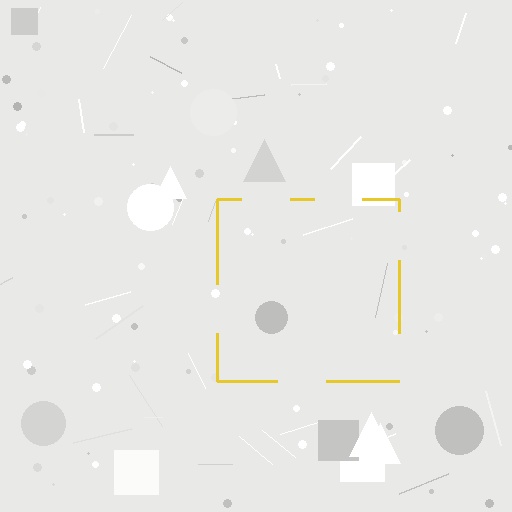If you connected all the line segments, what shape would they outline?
They would outline a square.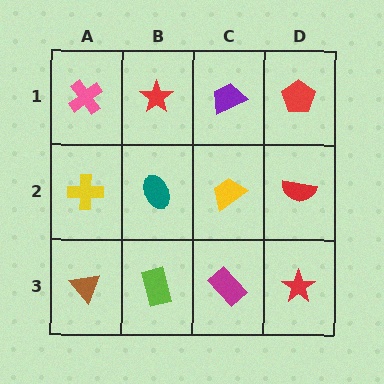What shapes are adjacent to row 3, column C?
A yellow trapezoid (row 2, column C), a lime rectangle (row 3, column B), a red star (row 3, column D).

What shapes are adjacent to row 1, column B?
A teal ellipse (row 2, column B), a pink cross (row 1, column A), a purple trapezoid (row 1, column C).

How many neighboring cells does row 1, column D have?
2.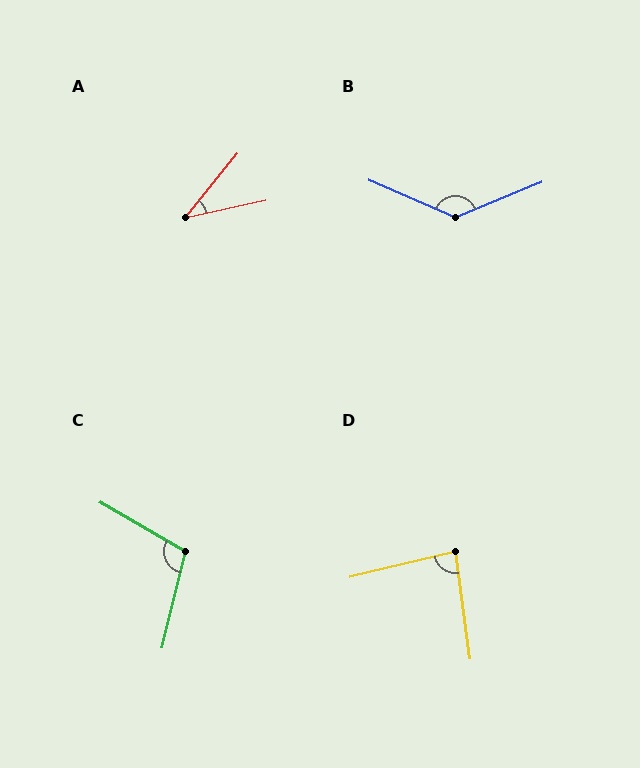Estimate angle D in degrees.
Approximately 84 degrees.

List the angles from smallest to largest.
A (38°), D (84°), C (106°), B (134°).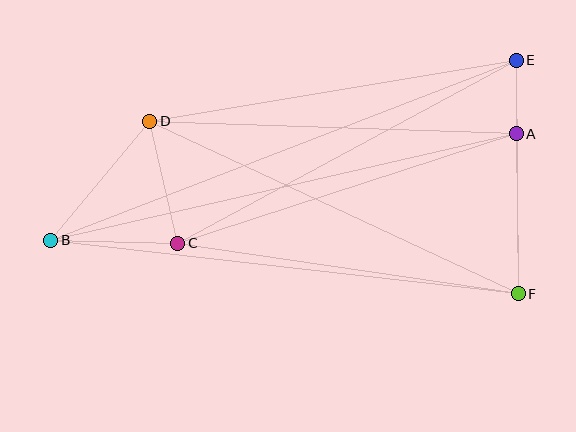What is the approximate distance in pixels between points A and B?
The distance between A and B is approximately 478 pixels.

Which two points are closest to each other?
Points A and E are closest to each other.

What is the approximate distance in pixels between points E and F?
The distance between E and F is approximately 233 pixels.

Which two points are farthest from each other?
Points B and E are farthest from each other.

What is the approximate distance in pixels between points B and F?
The distance between B and F is approximately 471 pixels.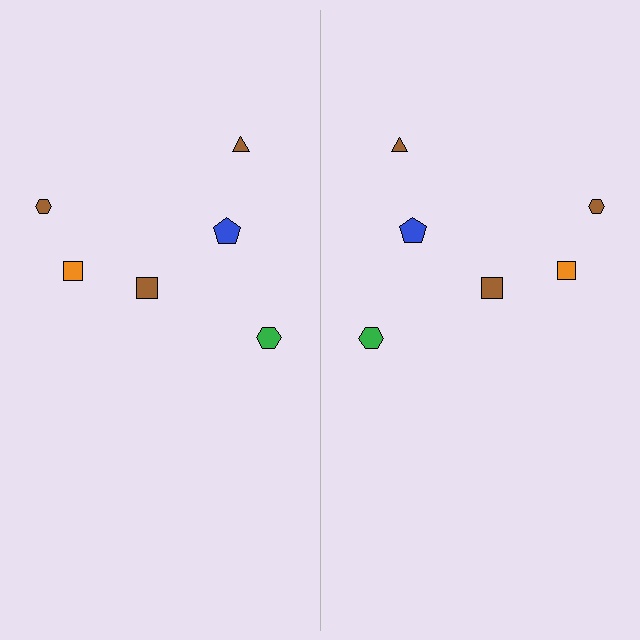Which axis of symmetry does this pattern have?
The pattern has a vertical axis of symmetry running through the center of the image.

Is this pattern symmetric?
Yes, this pattern has bilateral (reflection) symmetry.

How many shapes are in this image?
There are 12 shapes in this image.